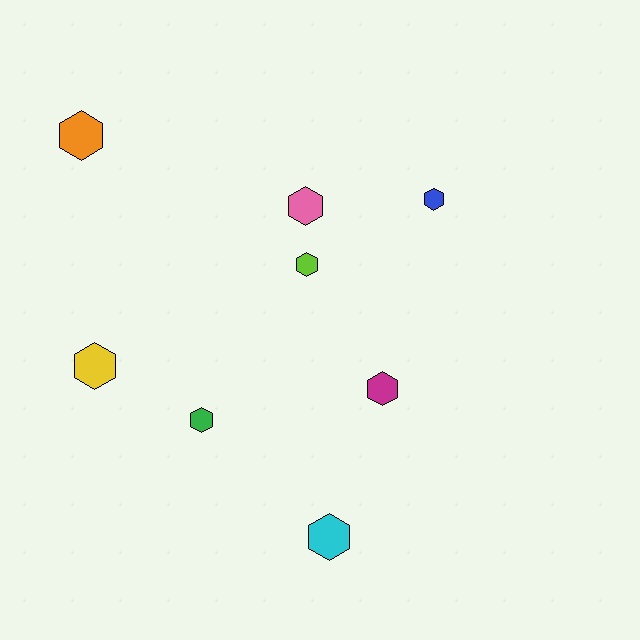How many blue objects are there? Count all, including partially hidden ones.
There is 1 blue object.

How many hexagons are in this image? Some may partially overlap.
There are 8 hexagons.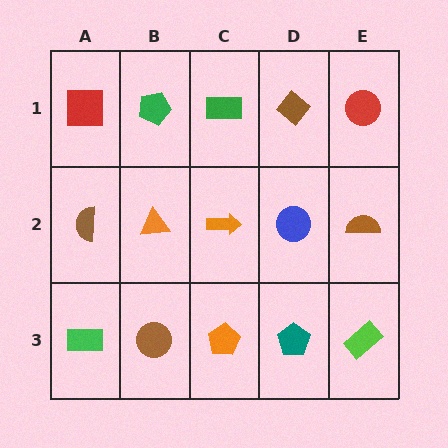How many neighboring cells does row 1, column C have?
3.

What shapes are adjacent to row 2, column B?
A green pentagon (row 1, column B), a brown circle (row 3, column B), a brown semicircle (row 2, column A), an orange arrow (row 2, column C).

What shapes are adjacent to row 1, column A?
A brown semicircle (row 2, column A), a green pentagon (row 1, column B).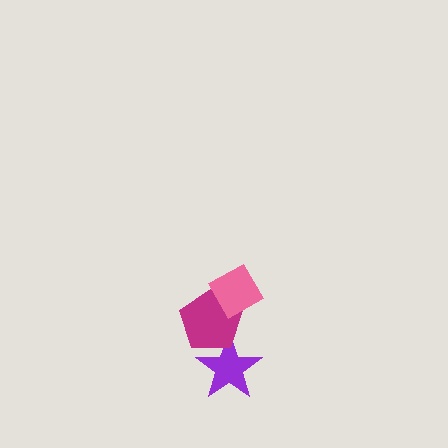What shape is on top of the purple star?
The magenta pentagon is on top of the purple star.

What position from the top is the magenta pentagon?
The magenta pentagon is 2nd from the top.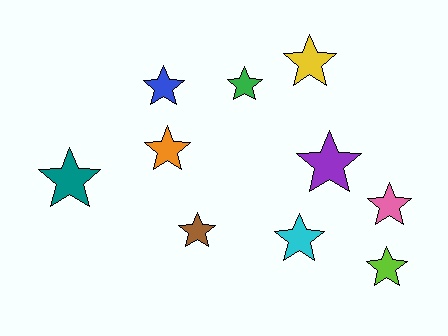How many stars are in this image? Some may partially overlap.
There are 10 stars.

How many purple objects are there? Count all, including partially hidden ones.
There is 1 purple object.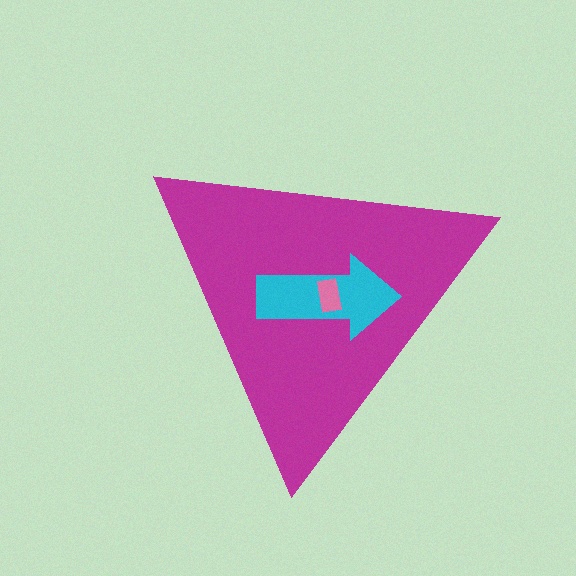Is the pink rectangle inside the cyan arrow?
Yes.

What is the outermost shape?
The magenta triangle.